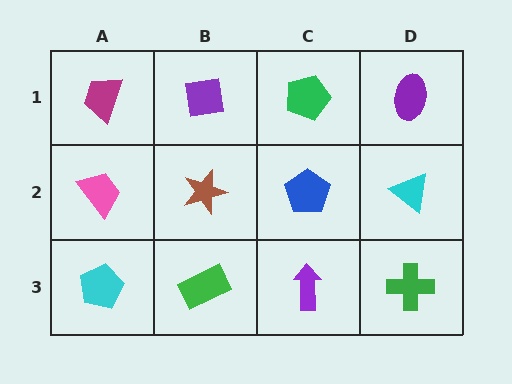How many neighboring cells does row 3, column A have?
2.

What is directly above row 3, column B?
A brown star.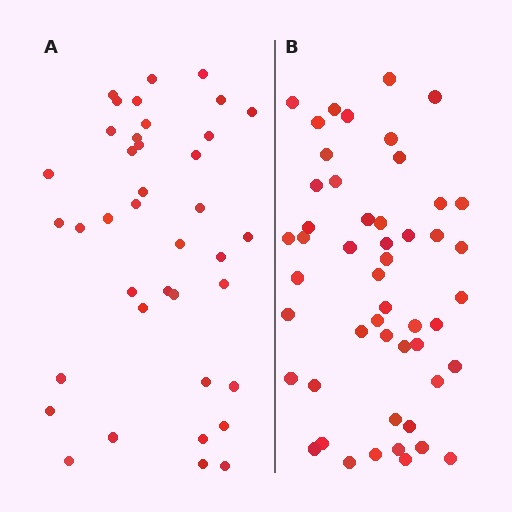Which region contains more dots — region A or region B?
Region B (the right region) has more dots.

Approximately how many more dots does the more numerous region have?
Region B has roughly 12 or so more dots than region A.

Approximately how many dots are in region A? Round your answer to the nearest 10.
About 40 dots. (The exact count is 39, which rounds to 40.)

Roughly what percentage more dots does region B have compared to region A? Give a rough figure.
About 30% more.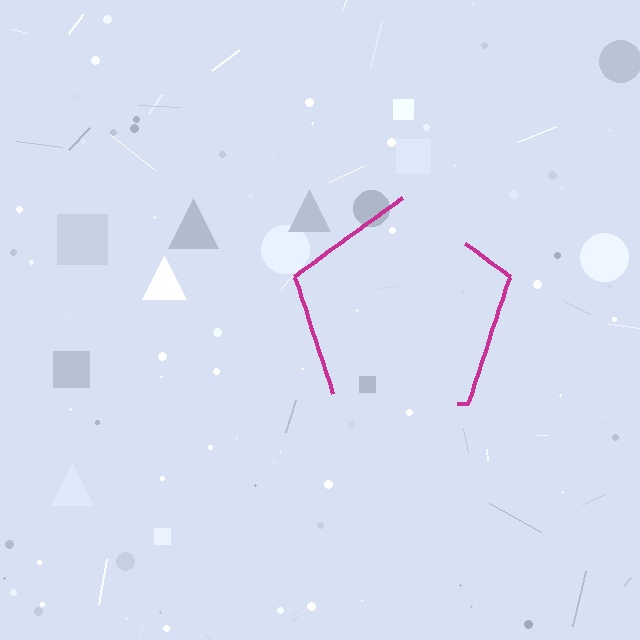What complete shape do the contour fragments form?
The contour fragments form a pentagon.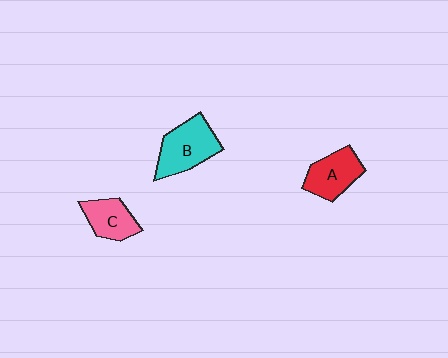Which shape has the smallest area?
Shape C (pink).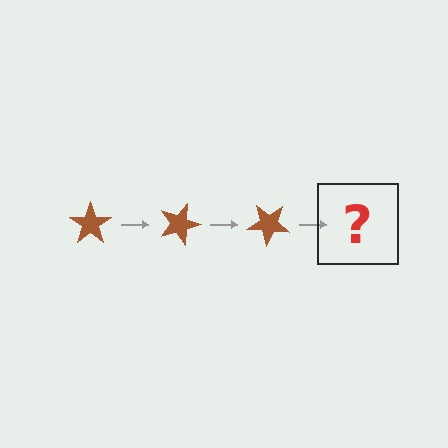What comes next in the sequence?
The next element should be a brown star rotated 60 degrees.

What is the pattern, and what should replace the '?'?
The pattern is that the star rotates 20 degrees each step. The '?' should be a brown star rotated 60 degrees.